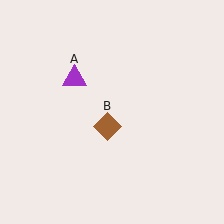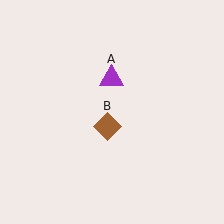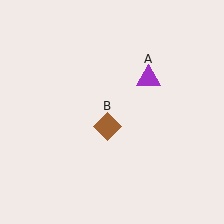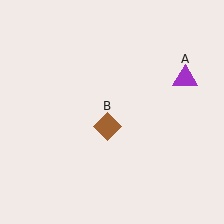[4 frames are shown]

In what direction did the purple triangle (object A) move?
The purple triangle (object A) moved right.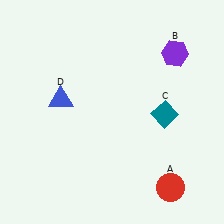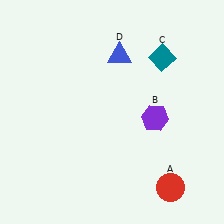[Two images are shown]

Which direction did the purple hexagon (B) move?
The purple hexagon (B) moved down.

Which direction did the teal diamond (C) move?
The teal diamond (C) moved up.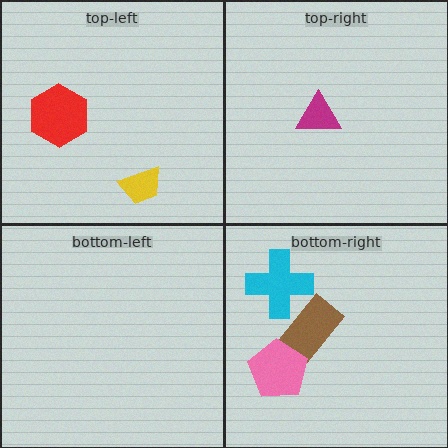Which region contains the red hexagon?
The top-left region.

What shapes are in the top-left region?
The yellow trapezoid, the red hexagon.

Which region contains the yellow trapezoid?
The top-left region.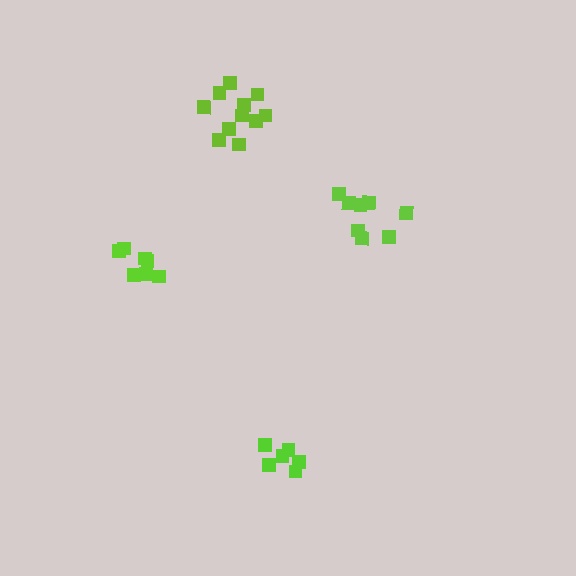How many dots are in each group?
Group 1: 7 dots, Group 2: 6 dots, Group 3: 8 dots, Group 4: 11 dots (32 total).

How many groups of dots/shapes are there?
There are 4 groups.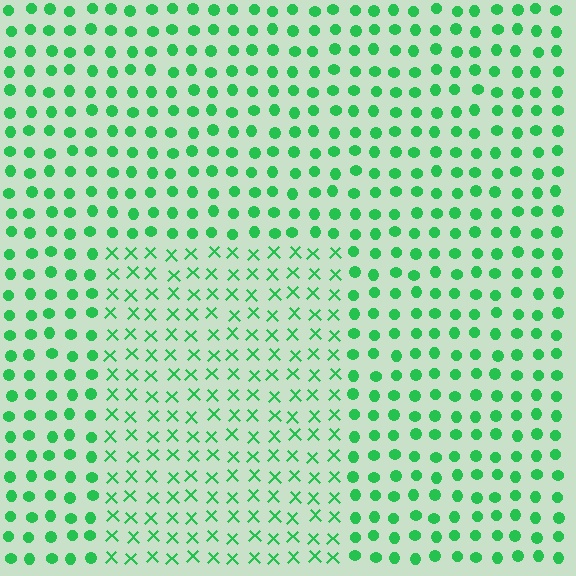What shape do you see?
I see a rectangle.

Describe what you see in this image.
The image is filled with small green elements arranged in a uniform grid. A rectangle-shaped region contains X marks, while the surrounding area contains circles. The boundary is defined purely by the change in element shape.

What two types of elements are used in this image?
The image uses X marks inside the rectangle region and circles outside it.